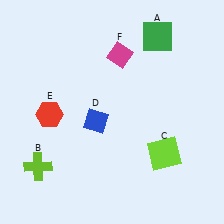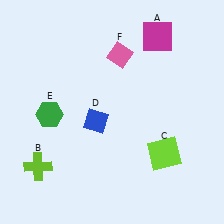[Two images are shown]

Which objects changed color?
A changed from green to magenta. E changed from red to green. F changed from magenta to pink.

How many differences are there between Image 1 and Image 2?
There are 3 differences between the two images.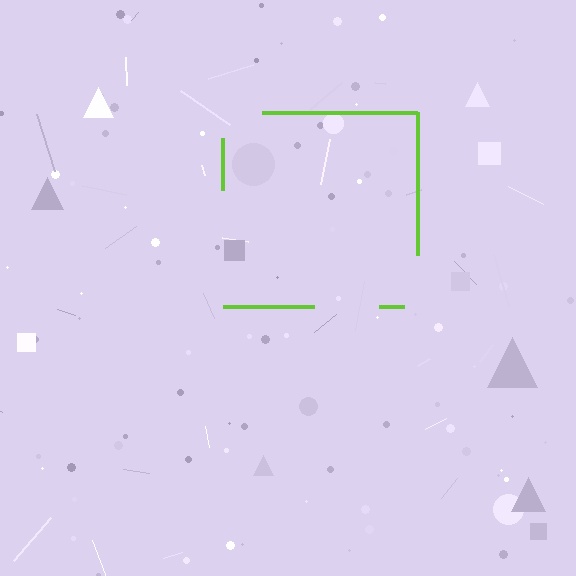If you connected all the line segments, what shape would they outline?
They would outline a square.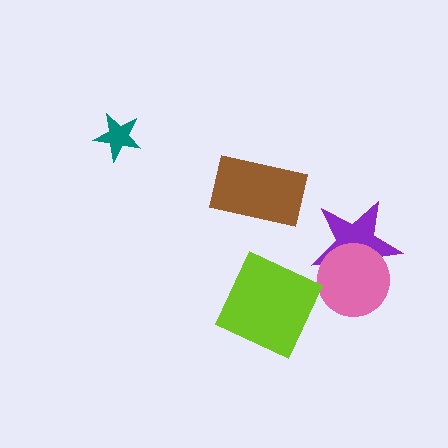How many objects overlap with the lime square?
0 objects overlap with the lime square.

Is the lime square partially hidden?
No, no other shape covers it.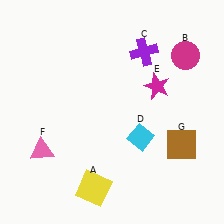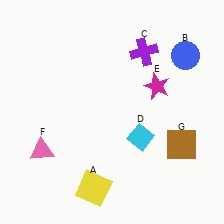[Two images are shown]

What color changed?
The circle (B) changed from magenta in Image 1 to blue in Image 2.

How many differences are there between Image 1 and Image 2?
There is 1 difference between the two images.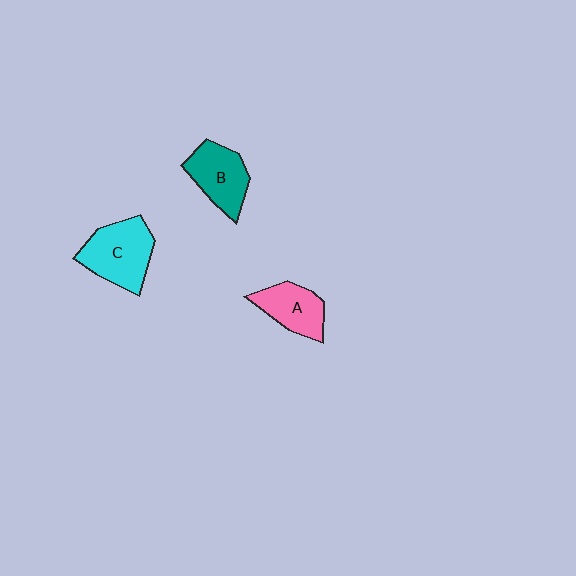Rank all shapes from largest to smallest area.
From largest to smallest: C (cyan), B (teal), A (pink).